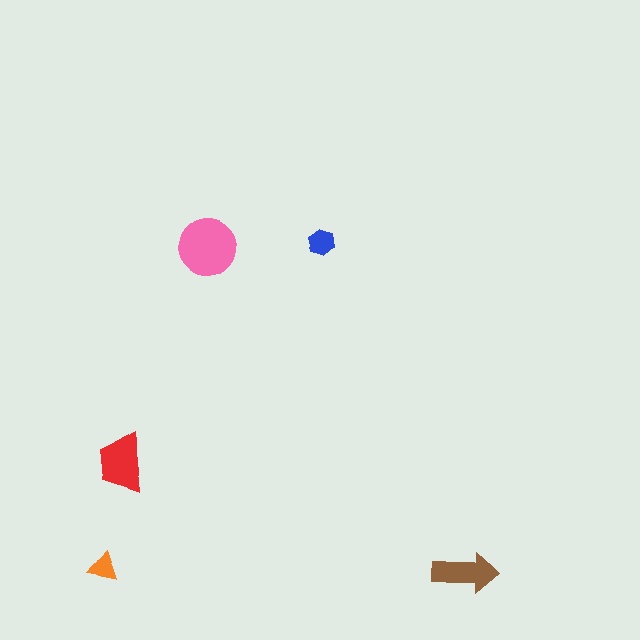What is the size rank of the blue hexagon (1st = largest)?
4th.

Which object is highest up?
The blue hexagon is topmost.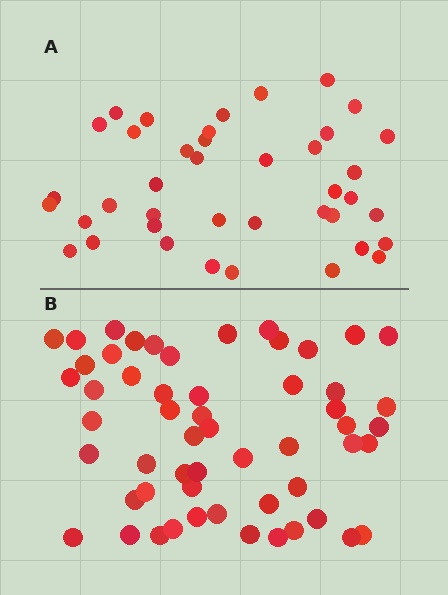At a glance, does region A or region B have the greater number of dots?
Region B (the bottom region) has more dots.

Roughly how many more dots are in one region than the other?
Region B has approximately 15 more dots than region A.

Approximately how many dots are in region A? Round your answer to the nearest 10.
About 40 dots.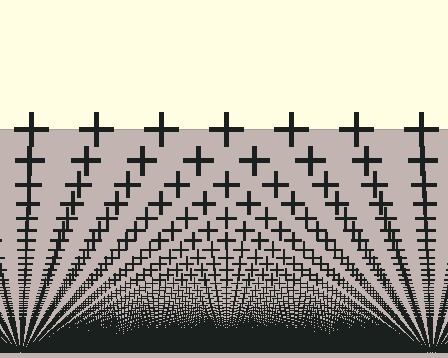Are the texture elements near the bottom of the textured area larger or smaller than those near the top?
Smaller. The gradient is inverted — elements near the bottom are smaller and denser.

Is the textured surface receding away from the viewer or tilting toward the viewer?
The surface appears to tilt toward the viewer. Texture elements get larger and sparser toward the top.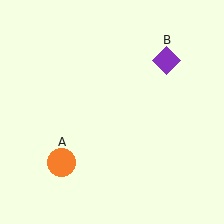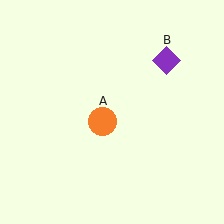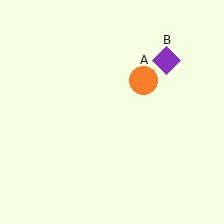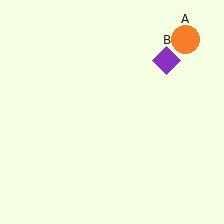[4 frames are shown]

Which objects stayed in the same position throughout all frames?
Purple diamond (object B) remained stationary.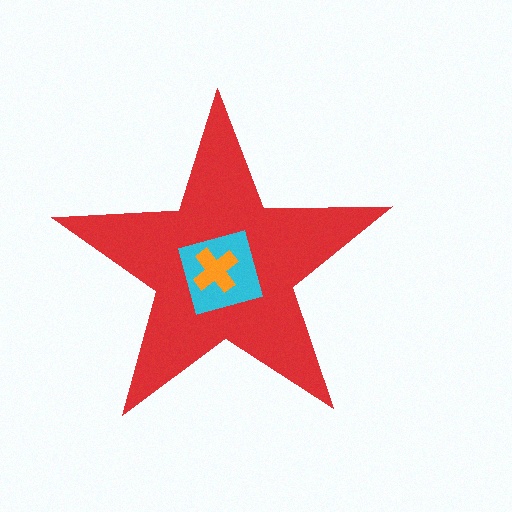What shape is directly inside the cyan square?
The orange cross.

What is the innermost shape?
The orange cross.